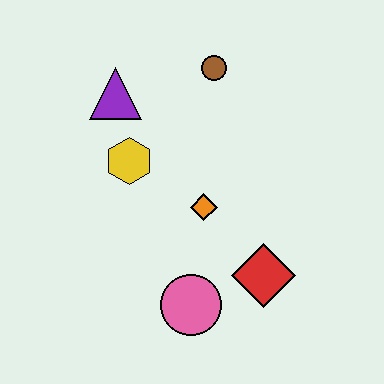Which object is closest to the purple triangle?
The yellow hexagon is closest to the purple triangle.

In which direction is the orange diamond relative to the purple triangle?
The orange diamond is below the purple triangle.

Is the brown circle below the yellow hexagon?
No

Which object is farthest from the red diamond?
The purple triangle is farthest from the red diamond.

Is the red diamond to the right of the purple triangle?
Yes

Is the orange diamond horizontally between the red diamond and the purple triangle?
Yes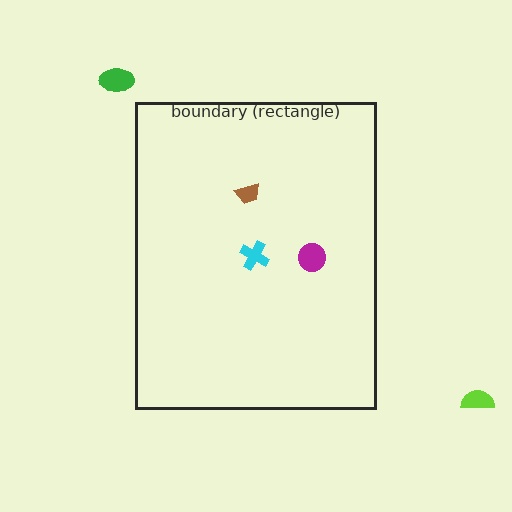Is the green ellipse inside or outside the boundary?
Outside.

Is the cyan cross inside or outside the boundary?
Inside.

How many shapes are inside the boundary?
3 inside, 2 outside.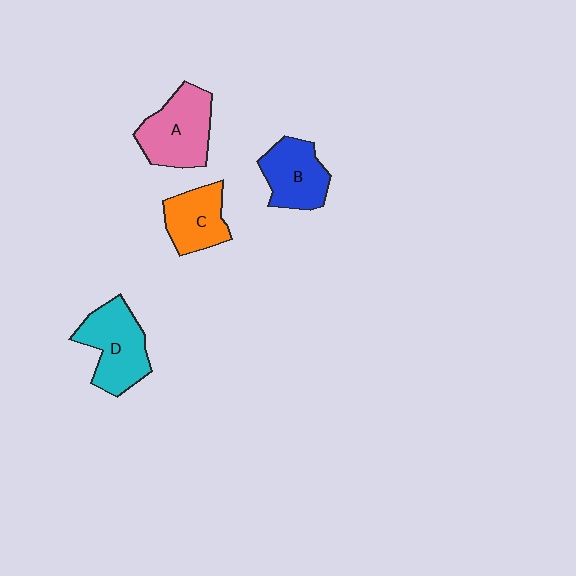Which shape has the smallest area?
Shape C (orange).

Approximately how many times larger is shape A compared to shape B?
Approximately 1.2 times.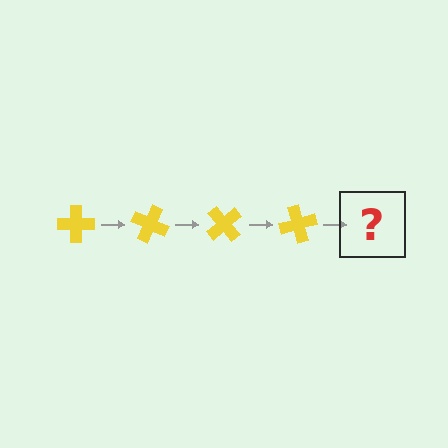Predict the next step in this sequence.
The next step is a yellow cross rotated 100 degrees.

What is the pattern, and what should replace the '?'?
The pattern is that the cross rotates 25 degrees each step. The '?' should be a yellow cross rotated 100 degrees.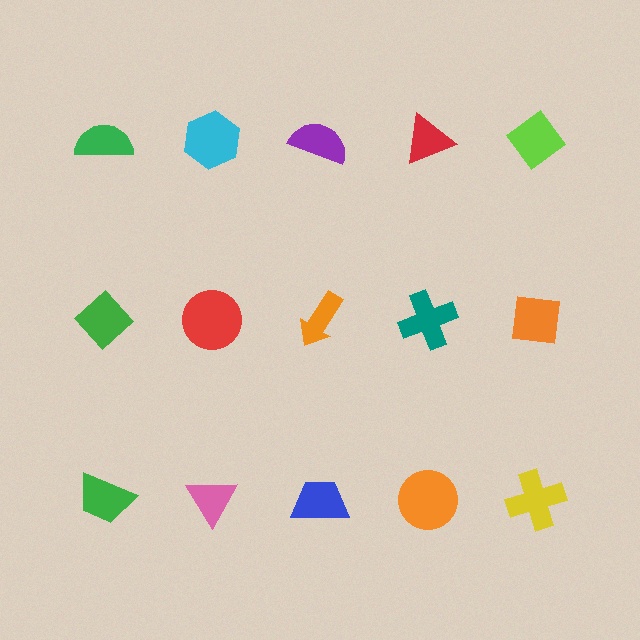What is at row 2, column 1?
A green diamond.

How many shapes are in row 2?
5 shapes.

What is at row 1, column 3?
A purple semicircle.